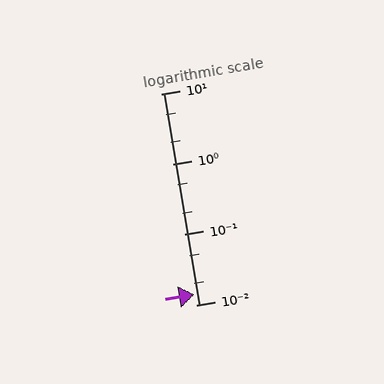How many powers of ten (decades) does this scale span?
The scale spans 3 decades, from 0.01 to 10.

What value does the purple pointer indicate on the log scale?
The pointer indicates approximately 0.014.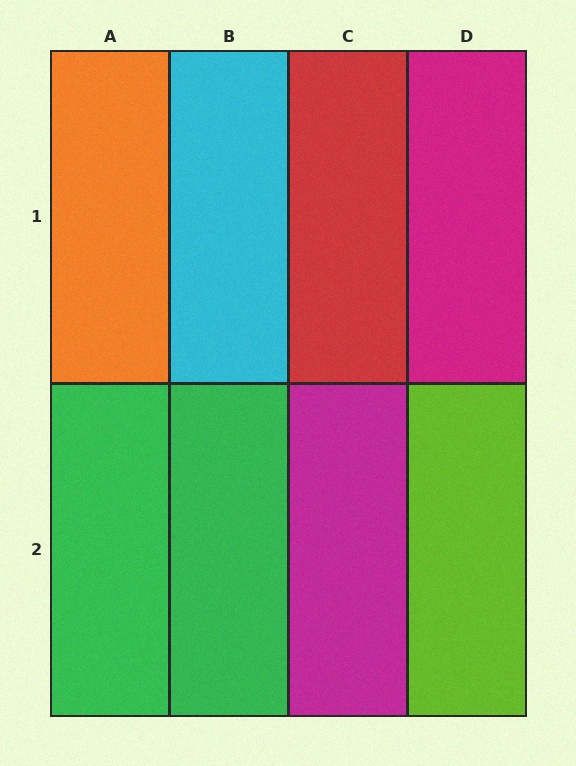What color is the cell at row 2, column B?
Green.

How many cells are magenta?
2 cells are magenta.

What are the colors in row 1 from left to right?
Orange, cyan, red, magenta.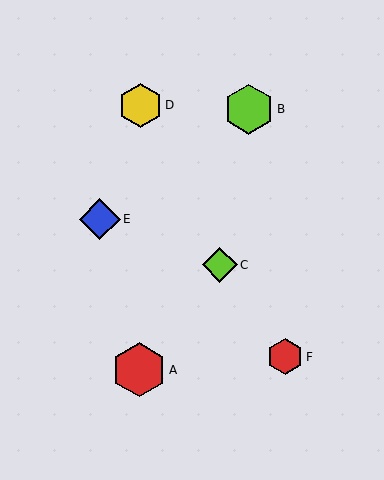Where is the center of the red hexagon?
The center of the red hexagon is at (139, 370).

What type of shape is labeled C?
Shape C is a lime diamond.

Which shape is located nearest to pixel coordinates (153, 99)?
The yellow hexagon (labeled D) at (140, 105) is nearest to that location.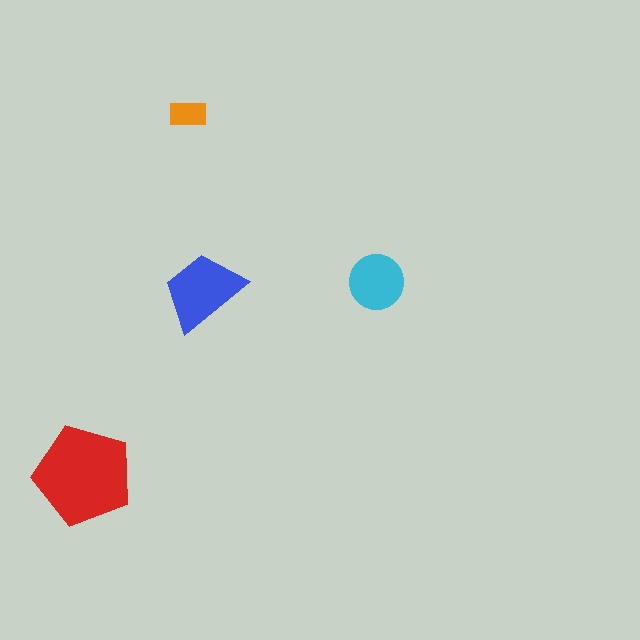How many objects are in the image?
There are 4 objects in the image.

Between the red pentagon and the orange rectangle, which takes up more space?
The red pentagon.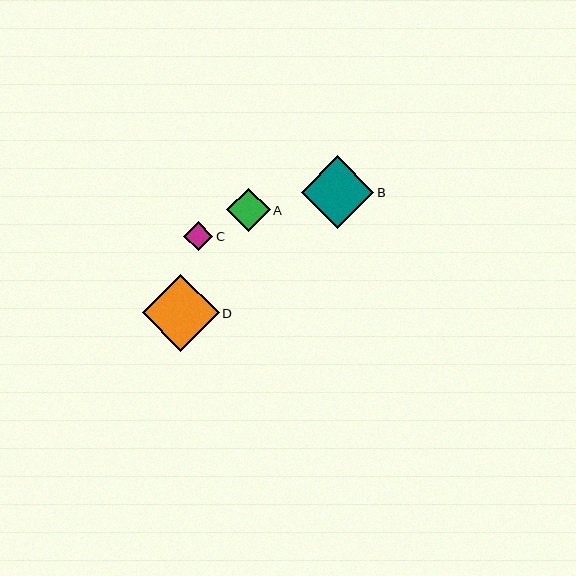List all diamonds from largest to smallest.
From largest to smallest: D, B, A, C.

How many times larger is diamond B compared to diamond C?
Diamond B is approximately 2.5 times the size of diamond C.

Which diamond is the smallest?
Diamond C is the smallest with a size of approximately 29 pixels.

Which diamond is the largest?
Diamond D is the largest with a size of approximately 77 pixels.